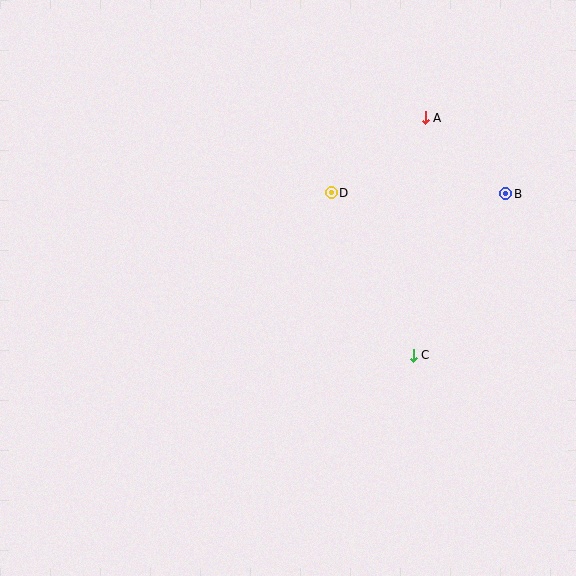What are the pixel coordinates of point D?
Point D is at (331, 193).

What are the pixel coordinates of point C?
Point C is at (414, 355).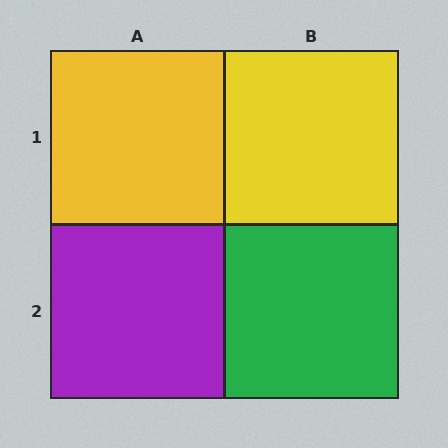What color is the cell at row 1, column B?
Yellow.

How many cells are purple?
1 cell is purple.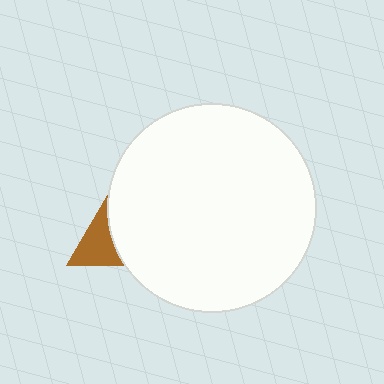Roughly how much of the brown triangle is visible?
A small part of it is visible (roughly 34%).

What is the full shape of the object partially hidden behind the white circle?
The partially hidden object is a brown triangle.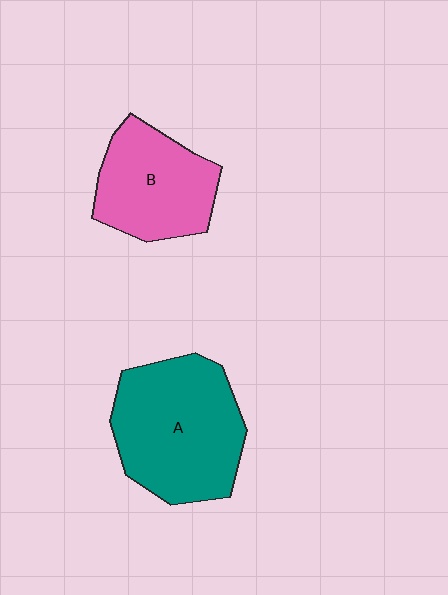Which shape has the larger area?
Shape A (teal).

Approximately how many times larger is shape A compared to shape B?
Approximately 1.4 times.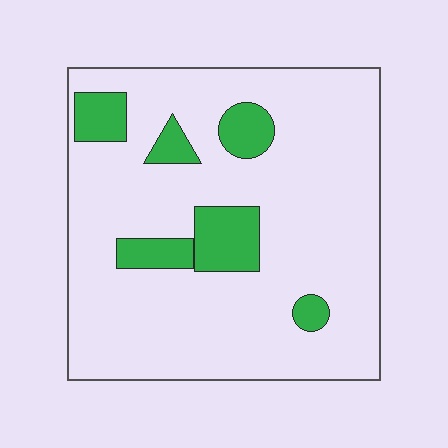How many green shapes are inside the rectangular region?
6.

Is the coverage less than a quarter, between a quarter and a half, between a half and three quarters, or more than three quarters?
Less than a quarter.